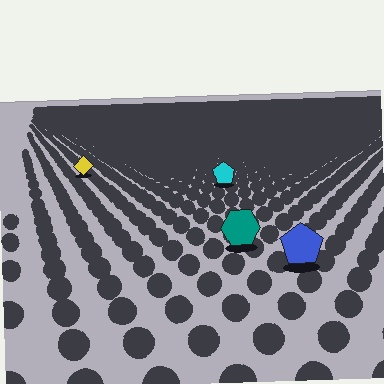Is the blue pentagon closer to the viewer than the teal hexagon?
Yes. The blue pentagon is closer — you can tell from the texture gradient: the ground texture is coarser near it.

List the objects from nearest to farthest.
From nearest to farthest: the blue pentagon, the teal hexagon, the cyan pentagon, the yellow diamond.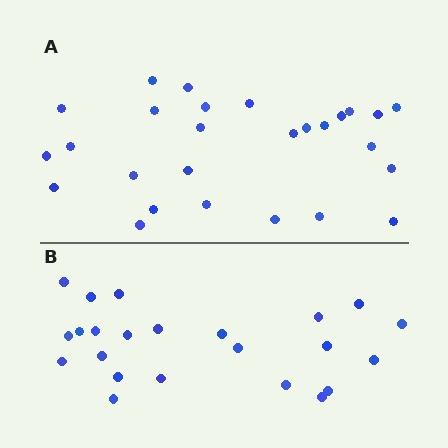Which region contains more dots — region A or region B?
Region A (the top region) has more dots.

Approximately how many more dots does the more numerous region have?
Region A has about 4 more dots than region B.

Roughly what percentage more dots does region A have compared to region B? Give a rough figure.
About 15% more.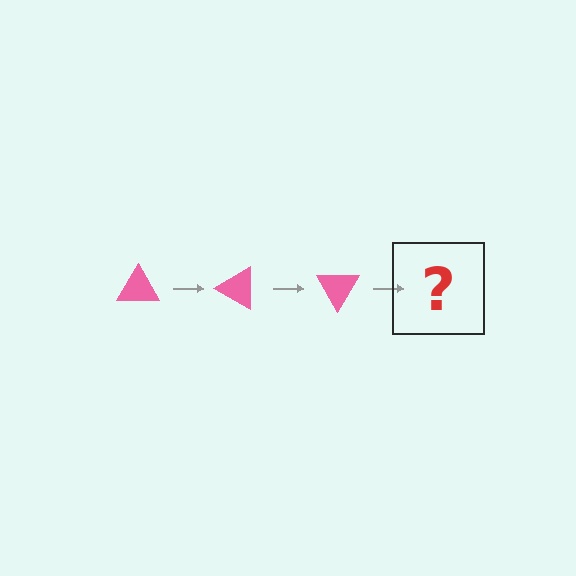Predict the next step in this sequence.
The next step is a pink triangle rotated 90 degrees.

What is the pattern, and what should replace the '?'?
The pattern is that the triangle rotates 30 degrees each step. The '?' should be a pink triangle rotated 90 degrees.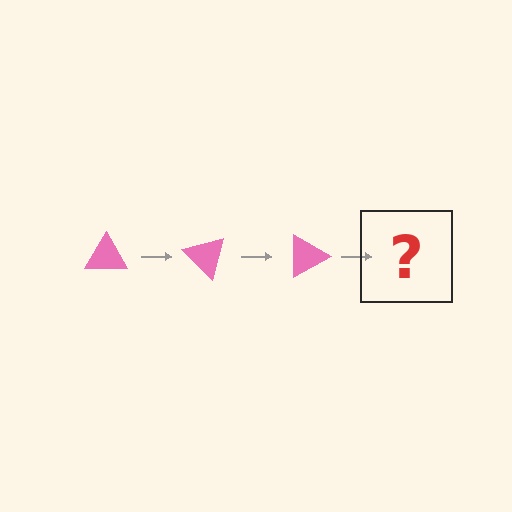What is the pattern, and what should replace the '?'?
The pattern is that the triangle rotates 45 degrees each step. The '?' should be a pink triangle rotated 135 degrees.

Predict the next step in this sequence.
The next step is a pink triangle rotated 135 degrees.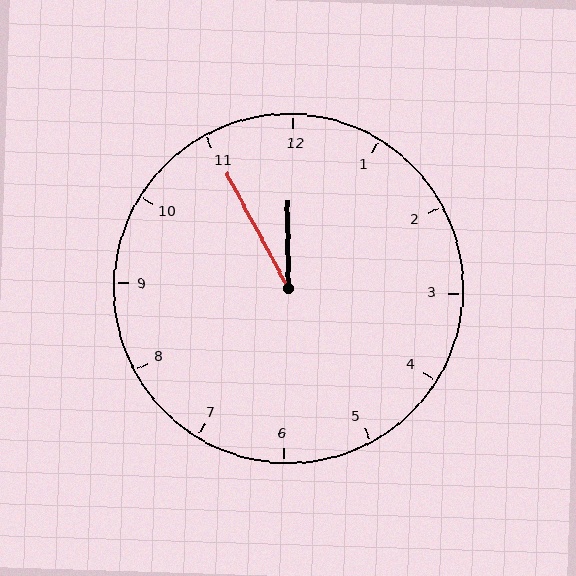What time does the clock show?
11:55.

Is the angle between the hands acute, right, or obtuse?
It is acute.